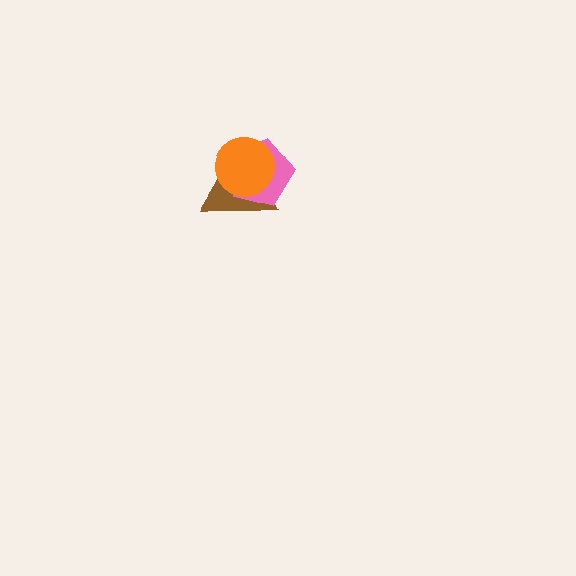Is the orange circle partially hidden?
No, no other shape covers it.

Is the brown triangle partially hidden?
Yes, it is partially covered by another shape.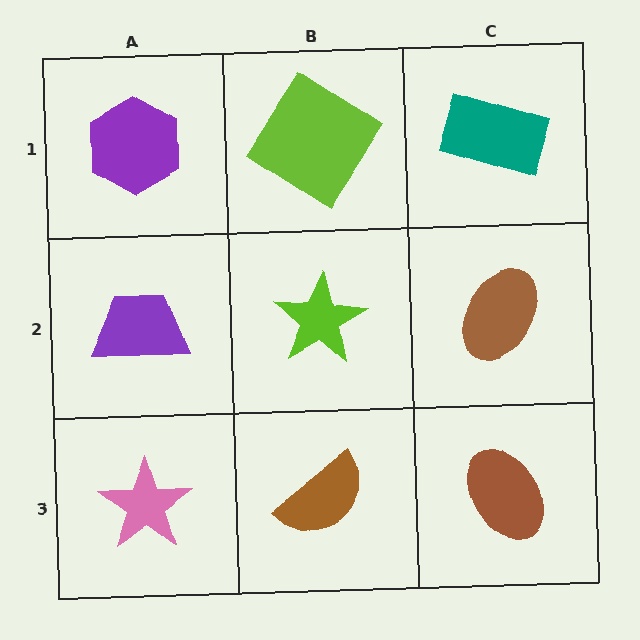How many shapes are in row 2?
3 shapes.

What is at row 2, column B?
A lime star.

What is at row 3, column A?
A pink star.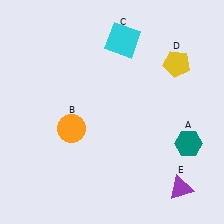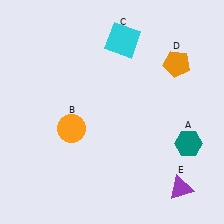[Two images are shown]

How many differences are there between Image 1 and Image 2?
There is 1 difference between the two images.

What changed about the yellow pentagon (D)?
In Image 1, D is yellow. In Image 2, it changed to orange.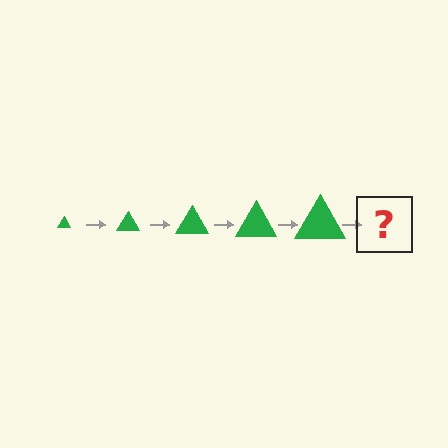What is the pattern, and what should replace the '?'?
The pattern is that the triangle gets progressively larger each step. The '?' should be a green triangle, larger than the previous one.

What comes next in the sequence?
The next element should be a green triangle, larger than the previous one.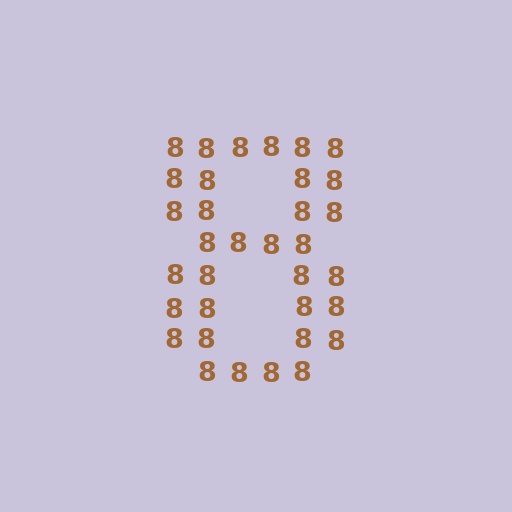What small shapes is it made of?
It is made of small digit 8's.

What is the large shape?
The large shape is the digit 8.